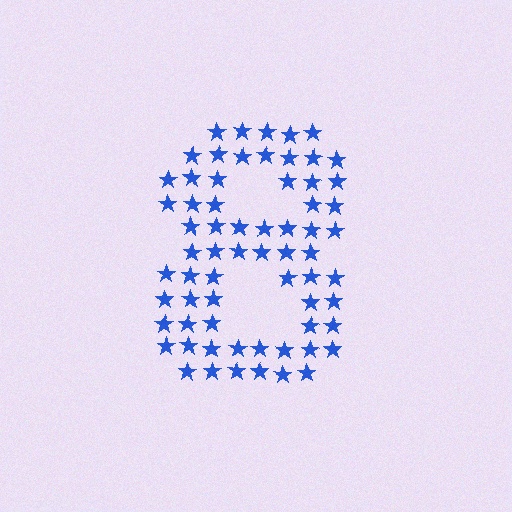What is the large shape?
The large shape is the digit 8.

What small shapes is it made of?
It is made of small stars.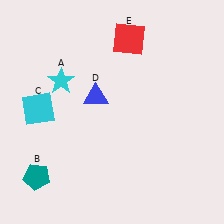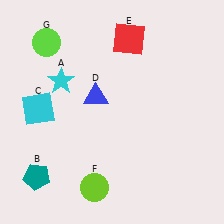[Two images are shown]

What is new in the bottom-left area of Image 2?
A lime circle (F) was added in the bottom-left area of Image 2.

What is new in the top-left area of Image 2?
A lime circle (G) was added in the top-left area of Image 2.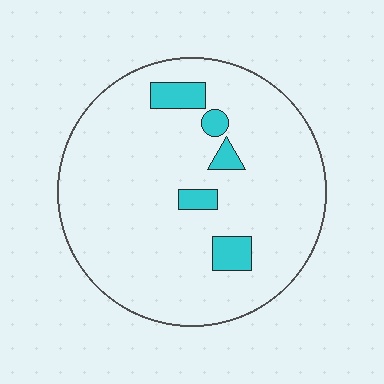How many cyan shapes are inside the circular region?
5.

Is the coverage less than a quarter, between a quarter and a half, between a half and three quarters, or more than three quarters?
Less than a quarter.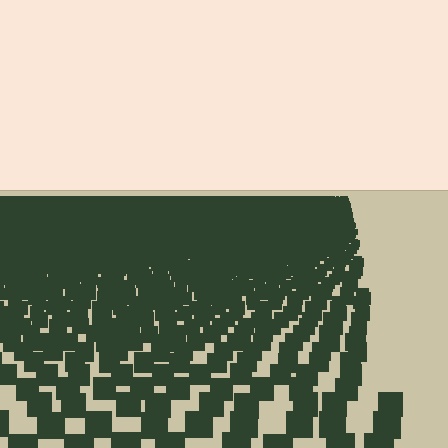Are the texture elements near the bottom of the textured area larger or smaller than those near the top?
Larger. Near the bottom, elements are closer to the viewer and appear at a bigger on-screen size.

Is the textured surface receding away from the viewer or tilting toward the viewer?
The surface is receding away from the viewer. Texture elements get smaller and denser toward the top.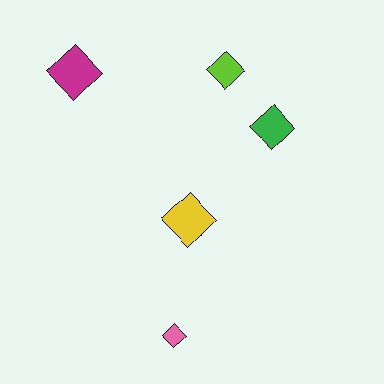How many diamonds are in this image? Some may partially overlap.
There are 5 diamonds.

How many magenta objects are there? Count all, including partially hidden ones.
There is 1 magenta object.